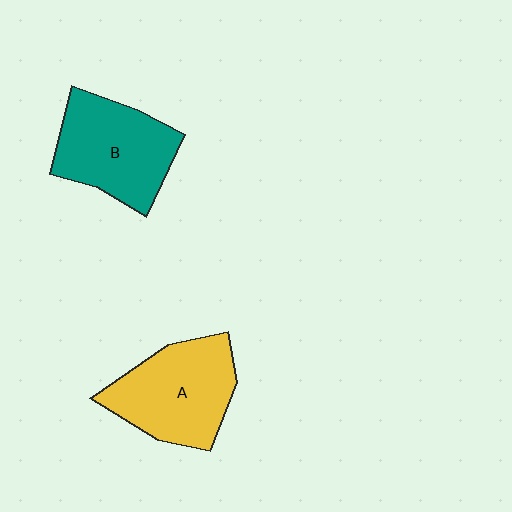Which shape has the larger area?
Shape A (yellow).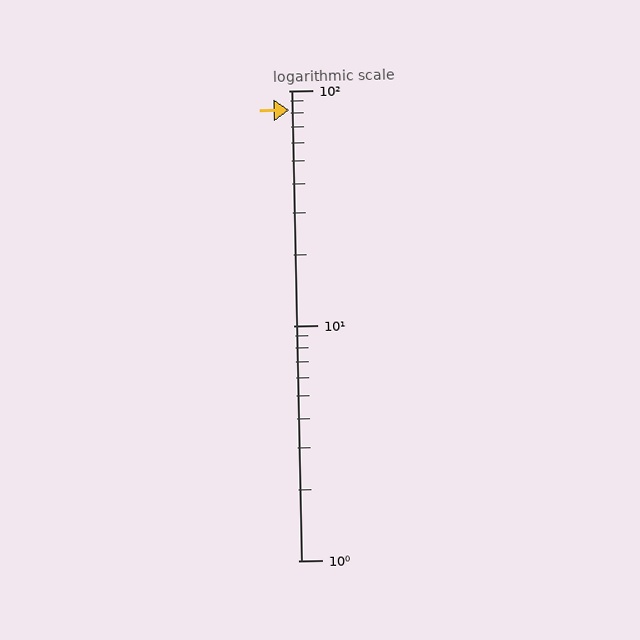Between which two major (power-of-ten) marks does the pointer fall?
The pointer is between 10 and 100.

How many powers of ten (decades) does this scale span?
The scale spans 2 decades, from 1 to 100.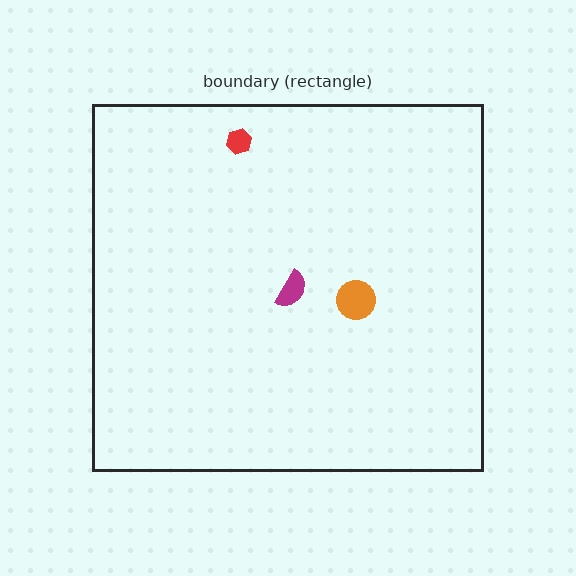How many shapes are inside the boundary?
3 inside, 0 outside.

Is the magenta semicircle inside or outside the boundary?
Inside.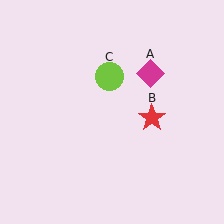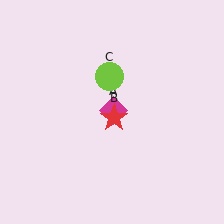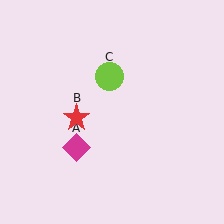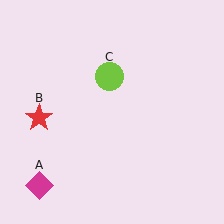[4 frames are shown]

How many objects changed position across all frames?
2 objects changed position: magenta diamond (object A), red star (object B).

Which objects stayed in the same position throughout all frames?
Lime circle (object C) remained stationary.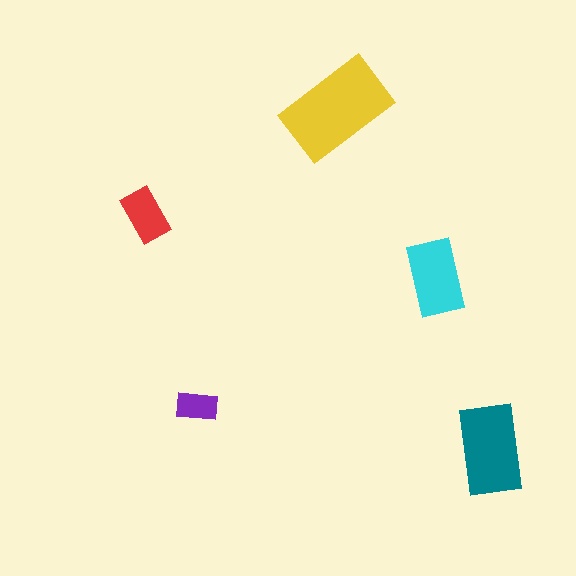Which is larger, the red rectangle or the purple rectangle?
The red one.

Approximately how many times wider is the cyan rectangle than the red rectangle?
About 1.5 times wider.